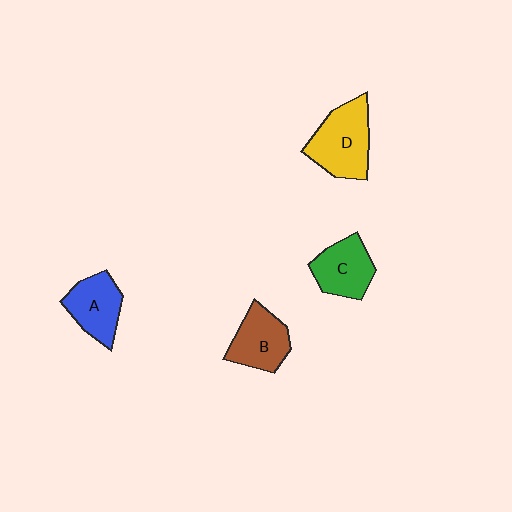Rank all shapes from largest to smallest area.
From largest to smallest: D (yellow), B (brown), C (green), A (blue).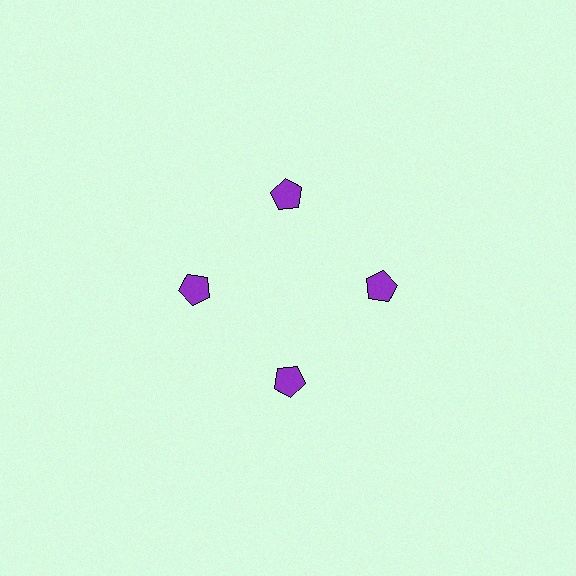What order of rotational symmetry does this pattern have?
This pattern has 4-fold rotational symmetry.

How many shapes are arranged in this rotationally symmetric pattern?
There are 4 shapes, arranged in 4 groups of 1.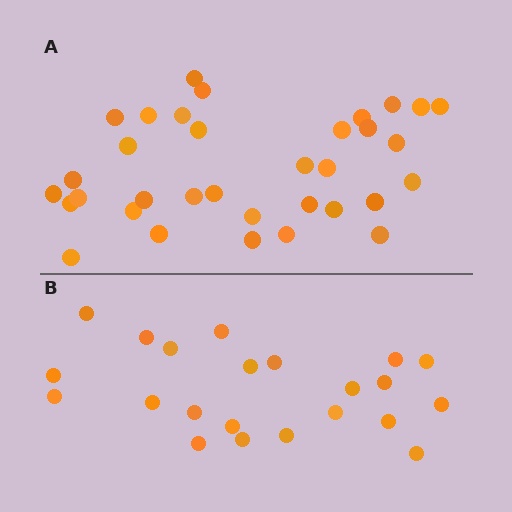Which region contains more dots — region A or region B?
Region A (the top region) has more dots.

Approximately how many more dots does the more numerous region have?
Region A has roughly 12 or so more dots than region B.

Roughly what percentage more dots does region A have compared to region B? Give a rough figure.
About 55% more.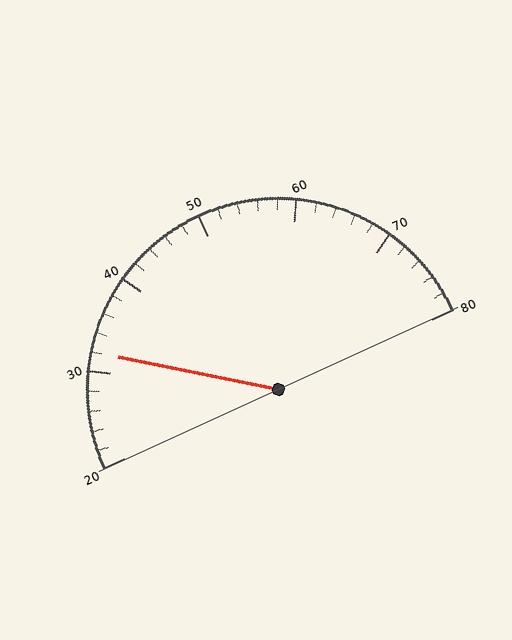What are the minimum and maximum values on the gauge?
The gauge ranges from 20 to 80.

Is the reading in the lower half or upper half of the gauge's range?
The reading is in the lower half of the range (20 to 80).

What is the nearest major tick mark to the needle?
The nearest major tick mark is 30.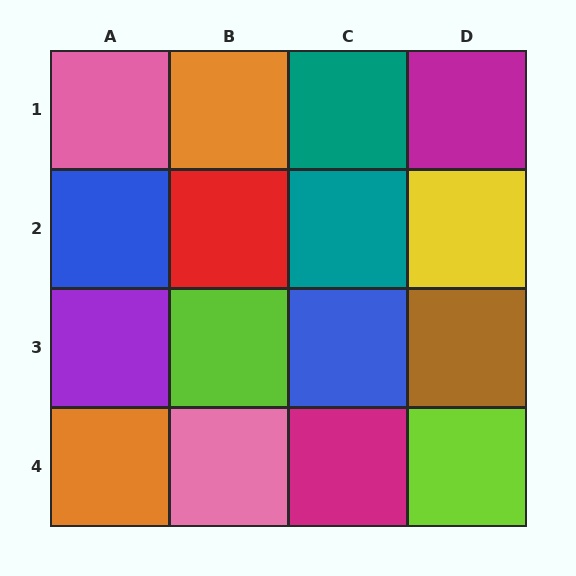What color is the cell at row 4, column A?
Orange.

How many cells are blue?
2 cells are blue.